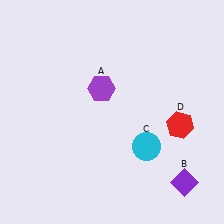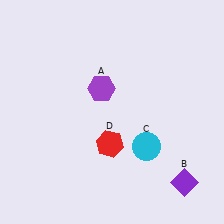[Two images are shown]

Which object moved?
The red hexagon (D) moved left.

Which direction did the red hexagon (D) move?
The red hexagon (D) moved left.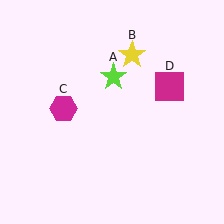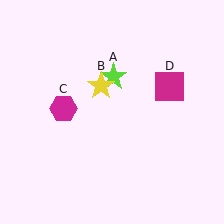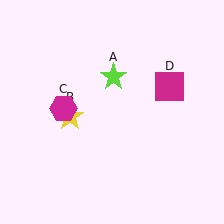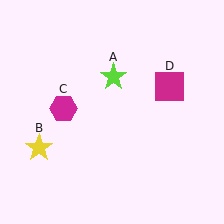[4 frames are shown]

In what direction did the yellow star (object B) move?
The yellow star (object B) moved down and to the left.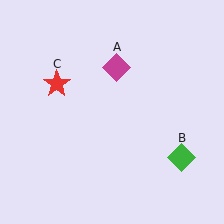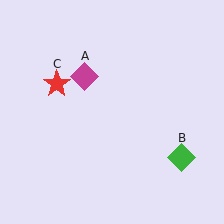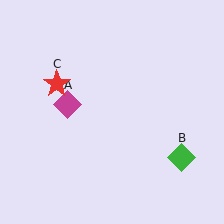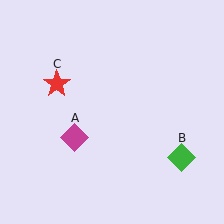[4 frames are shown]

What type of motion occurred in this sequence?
The magenta diamond (object A) rotated counterclockwise around the center of the scene.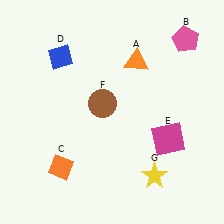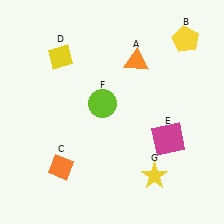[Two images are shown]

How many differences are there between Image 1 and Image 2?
There are 3 differences between the two images.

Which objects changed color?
B changed from pink to yellow. D changed from blue to yellow. F changed from brown to lime.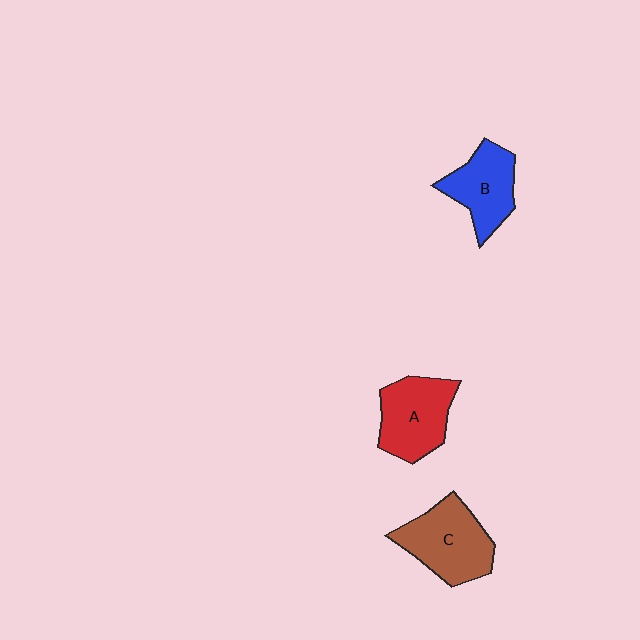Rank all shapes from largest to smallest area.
From largest to smallest: C (brown), A (red), B (blue).